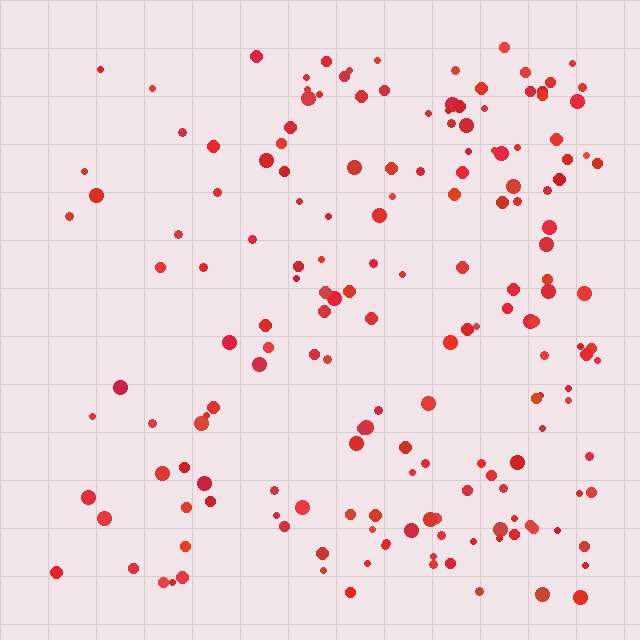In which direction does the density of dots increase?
From left to right, with the right side densest.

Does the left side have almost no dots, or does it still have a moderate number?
Still a moderate number, just noticeably fewer than the right.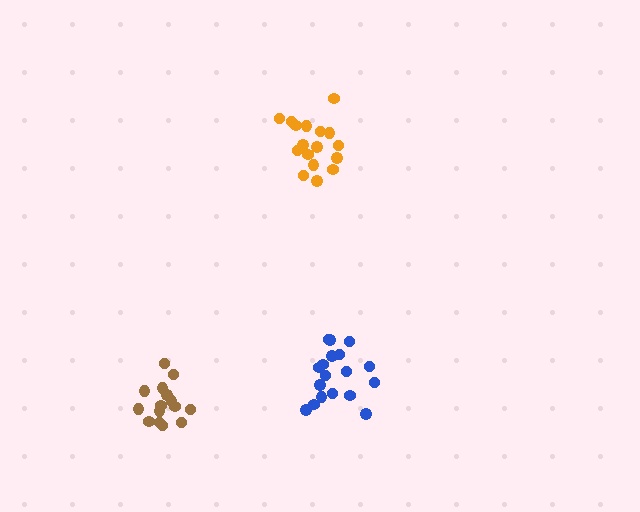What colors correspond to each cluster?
The clusters are colored: brown, orange, blue.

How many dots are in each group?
Group 1: 15 dots, Group 2: 17 dots, Group 3: 18 dots (50 total).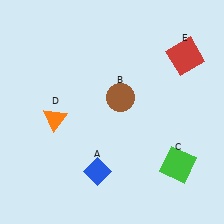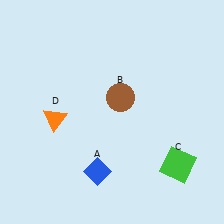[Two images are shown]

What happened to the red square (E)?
The red square (E) was removed in Image 2. It was in the top-right area of Image 1.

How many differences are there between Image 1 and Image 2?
There is 1 difference between the two images.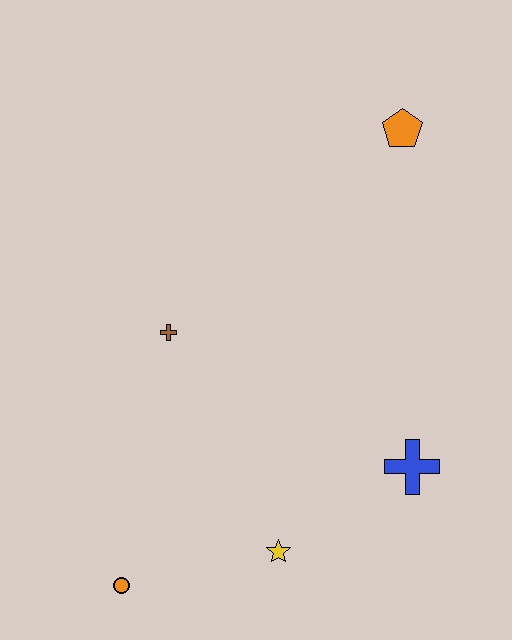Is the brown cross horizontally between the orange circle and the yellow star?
Yes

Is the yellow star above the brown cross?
No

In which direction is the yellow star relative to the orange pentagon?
The yellow star is below the orange pentagon.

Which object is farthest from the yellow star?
The orange pentagon is farthest from the yellow star.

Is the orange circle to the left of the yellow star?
Yes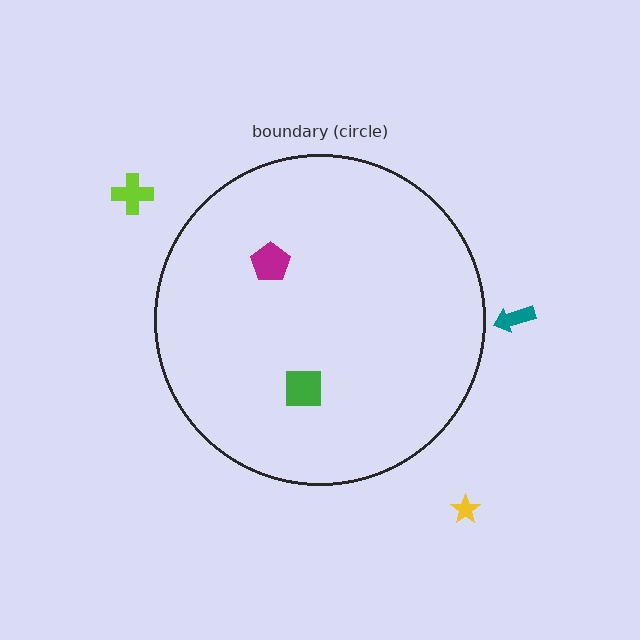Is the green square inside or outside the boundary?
Inside.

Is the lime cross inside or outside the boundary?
Outside.